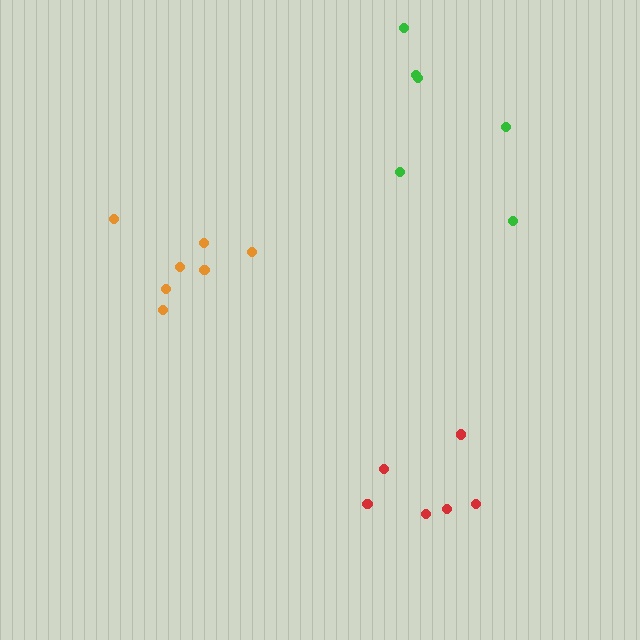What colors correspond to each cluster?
The clusters are colored: red, orange, green.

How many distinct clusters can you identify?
There are 3 distinct clusters.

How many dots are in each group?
Group 1: 6 dots, Group 2: 7 dots, Group 3: 6 dots (19 total).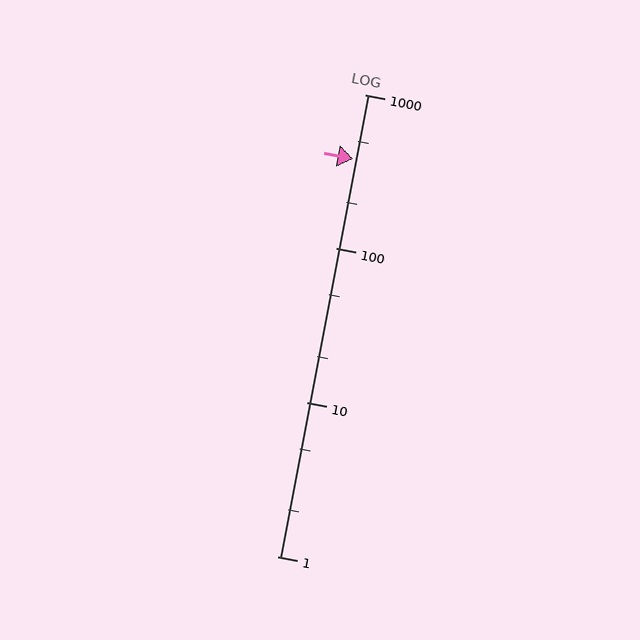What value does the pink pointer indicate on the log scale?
The pointer indicates approximately 380.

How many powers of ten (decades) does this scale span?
The scale spans 3 decades, from 1 to 1000.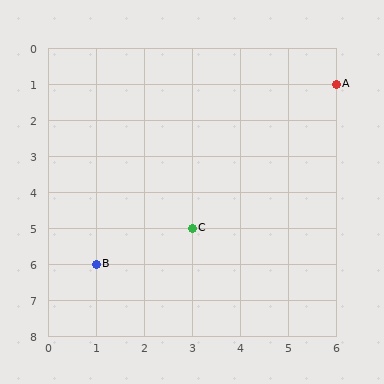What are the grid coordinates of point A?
Point A is at grid coordinates (6, 1).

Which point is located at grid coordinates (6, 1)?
Point A is at (6, 1).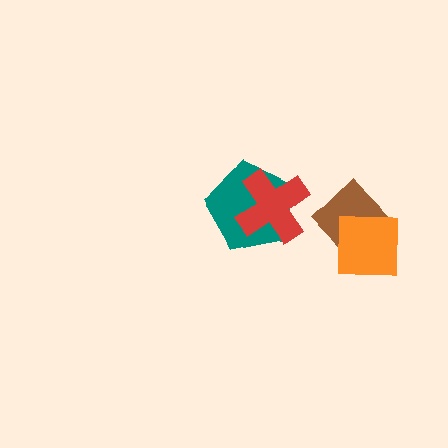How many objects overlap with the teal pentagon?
1 object overlaps with the teal pentagon.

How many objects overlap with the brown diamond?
1 object overlaps with the brown diamond.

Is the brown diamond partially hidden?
Yes, it is partially covered by another shape.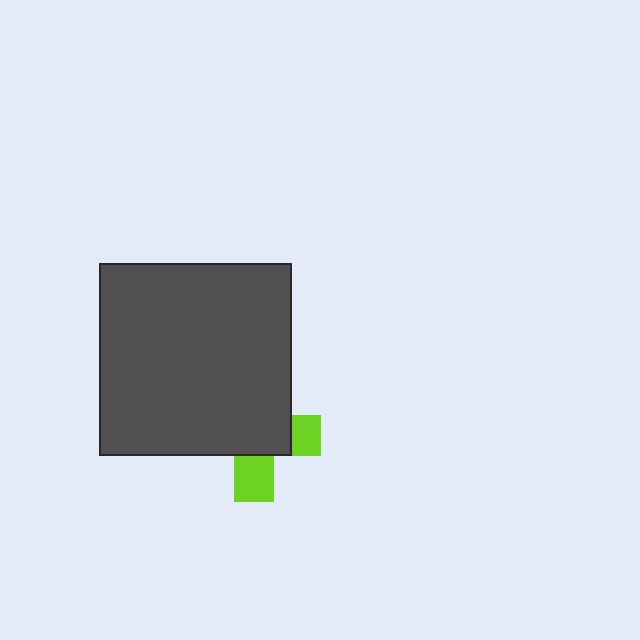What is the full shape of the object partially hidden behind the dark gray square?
The partially hidden object is a lime cross.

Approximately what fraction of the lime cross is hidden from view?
Roughly 66% of the lime cross is hidden behind the dark gray square.